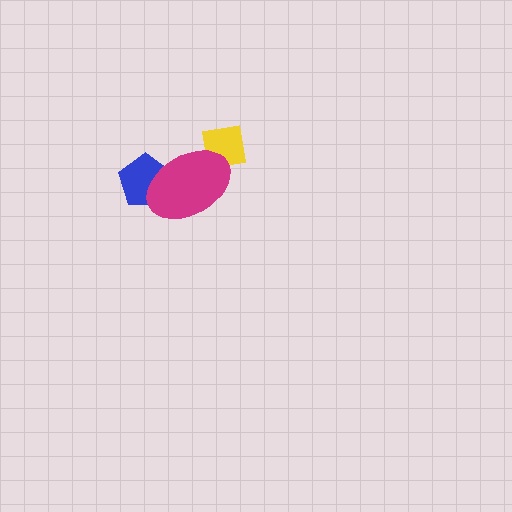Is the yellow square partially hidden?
Yes, it is partially covered by another shape.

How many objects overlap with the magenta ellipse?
2 objects overlap with the magenta ellipse.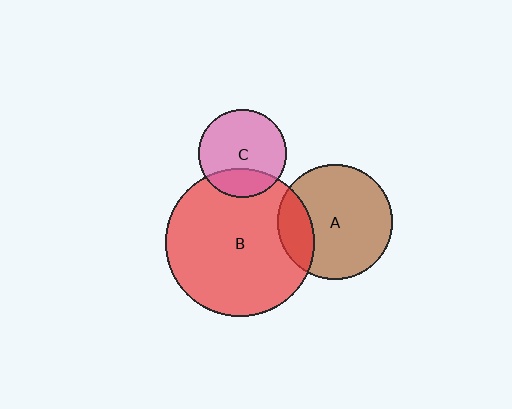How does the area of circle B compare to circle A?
Approximately 1.7 times.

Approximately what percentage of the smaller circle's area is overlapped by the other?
Approximately 25%.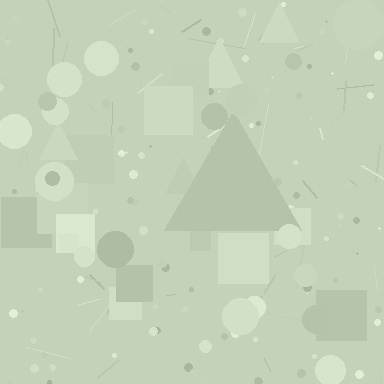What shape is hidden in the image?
A triangle is hidden in the image.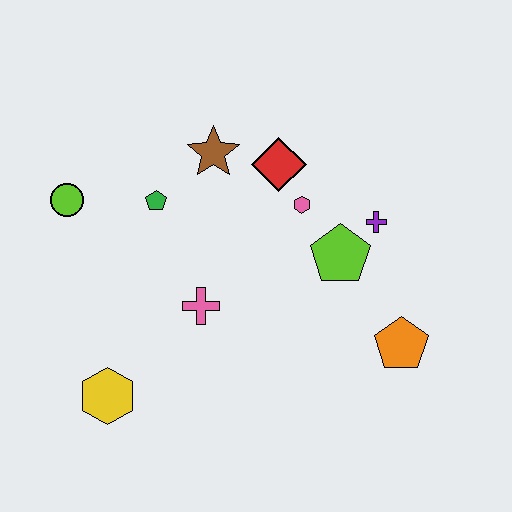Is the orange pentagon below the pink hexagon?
Yes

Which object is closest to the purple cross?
The lime pentagon is closest to the purple cross.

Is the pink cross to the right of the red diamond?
No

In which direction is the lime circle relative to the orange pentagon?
The lime circle is to the left of the orange pentagon.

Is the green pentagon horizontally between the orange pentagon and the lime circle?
Yes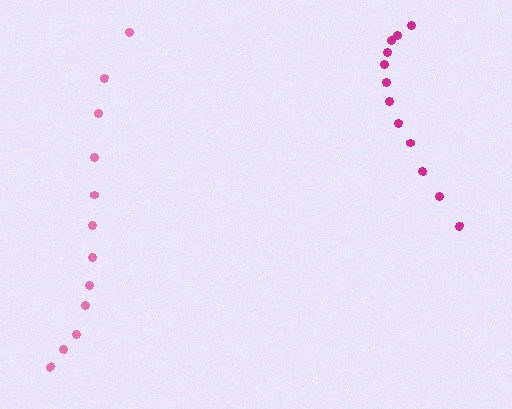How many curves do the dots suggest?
There are 2 distinct paths.